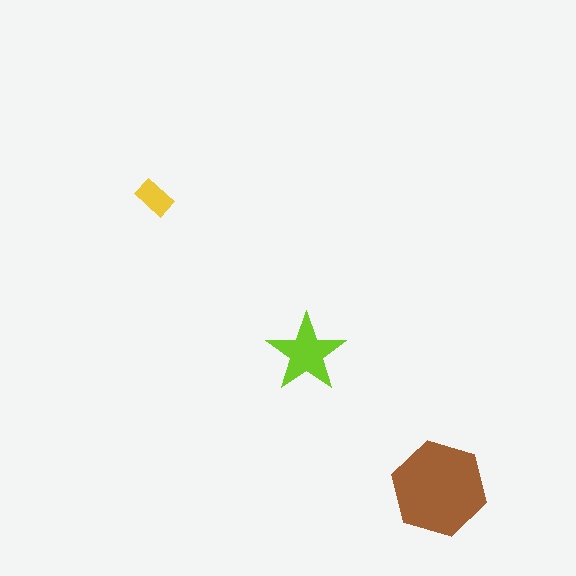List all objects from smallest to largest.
The yellow rectangle, the lime star, the brown hexagon.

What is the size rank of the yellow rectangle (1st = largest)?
3rd.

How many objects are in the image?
There are 3 objects in the image.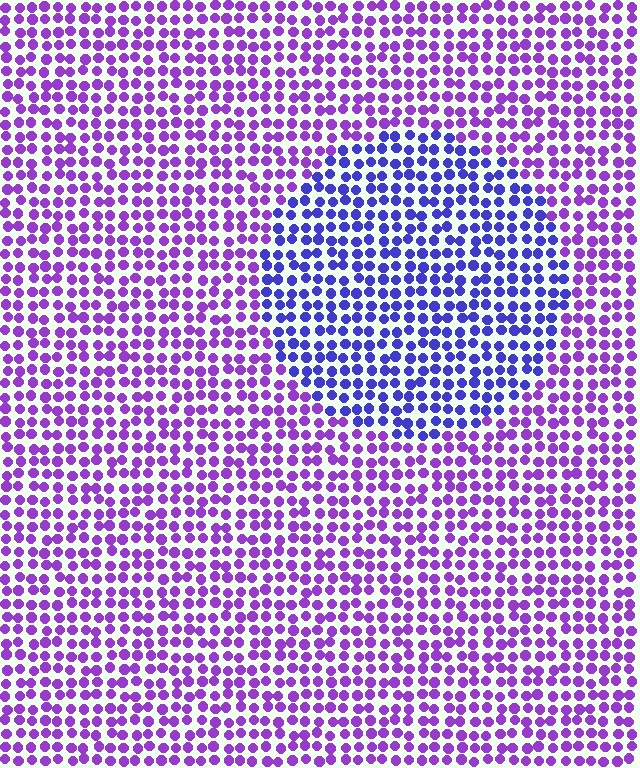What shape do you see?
I see a circle.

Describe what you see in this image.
The image is filled with small purple elements in a uniform arrangement. A circle-shaped region is visible where the elements are tinted to a slightly different hue, forming a subtle color boundary.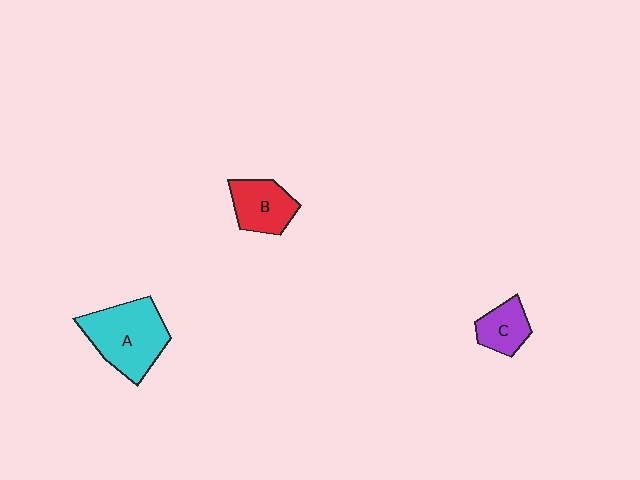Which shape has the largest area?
Shape A (cyan).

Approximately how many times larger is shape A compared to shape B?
Approximately 1.7 times.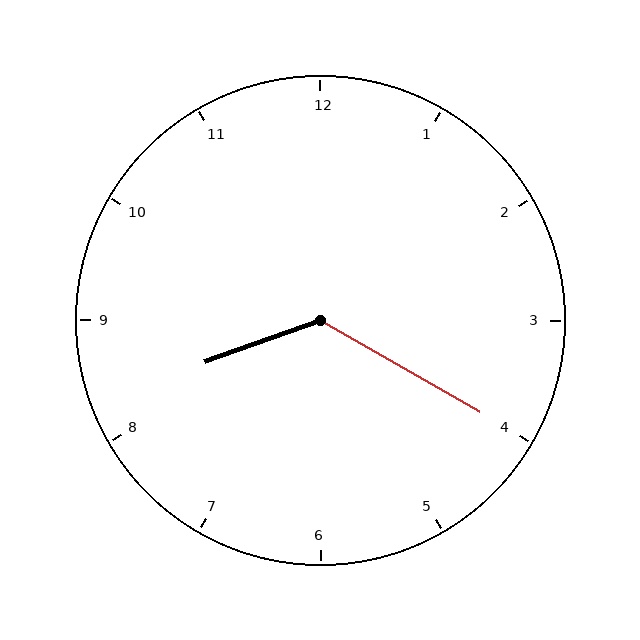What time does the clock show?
8:20.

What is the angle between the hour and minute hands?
Approximately 130 degrees.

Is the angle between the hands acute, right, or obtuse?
It is obtuse.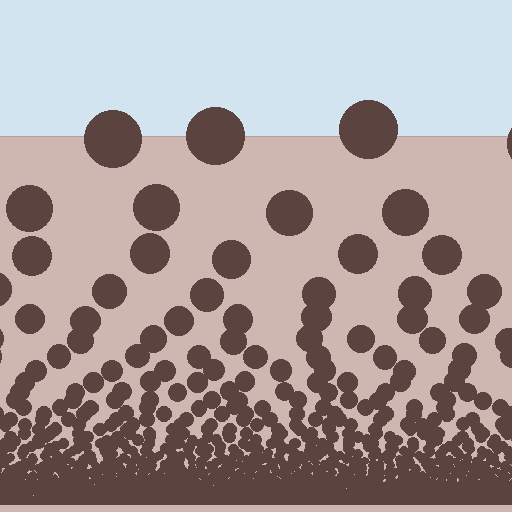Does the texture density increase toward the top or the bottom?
Density increases toward the bottom.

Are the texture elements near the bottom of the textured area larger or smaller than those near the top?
Smaller. The gradient is inverted — elements near the bottom are smaller and denser.